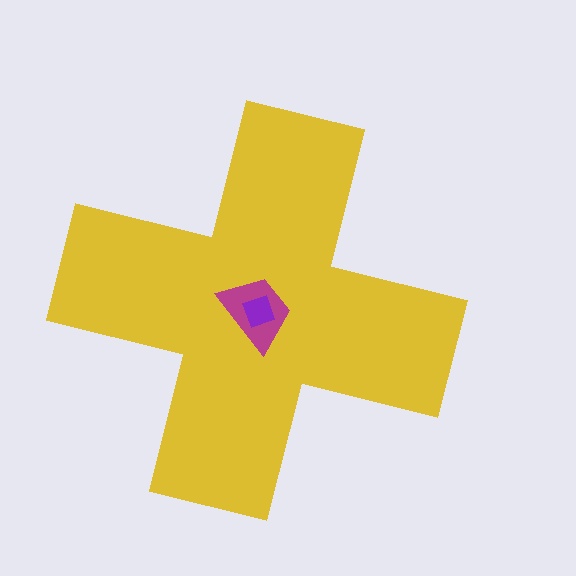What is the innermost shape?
The purple diamond.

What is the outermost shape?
The yellow cross.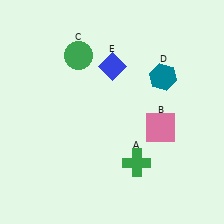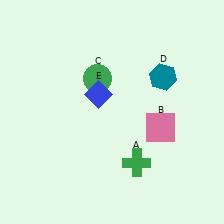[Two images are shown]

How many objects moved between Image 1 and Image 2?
2 objects moved between the two images.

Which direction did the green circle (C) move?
The green circle (C) moved down.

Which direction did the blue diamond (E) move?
The blue diamond (E) moved down.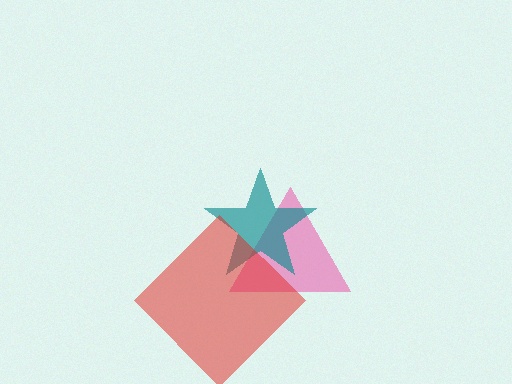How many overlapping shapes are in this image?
There are 3 overlapping shapes in the image.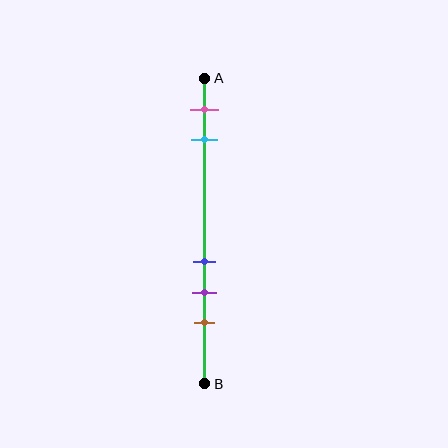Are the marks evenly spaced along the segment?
No, the marks are not evenly spaced.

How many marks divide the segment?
There are 5 marks dividing the segment.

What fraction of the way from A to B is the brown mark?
The brown mark is approximately 80% (0.8) of the way from A to B.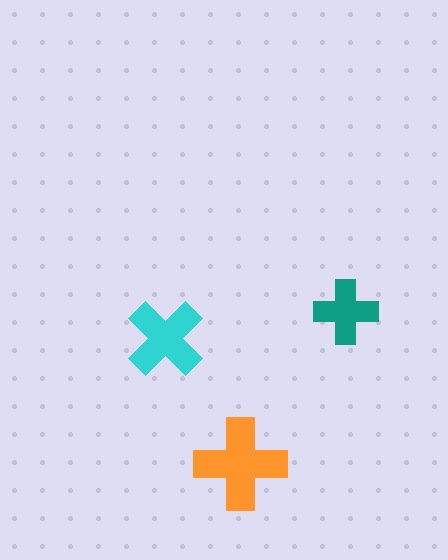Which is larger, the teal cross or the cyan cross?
The cyan one.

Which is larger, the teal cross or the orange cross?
The orange one.